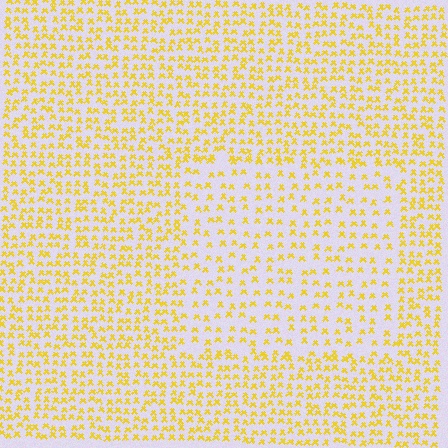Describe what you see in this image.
The image contains small yellow elements arranged at two different densities. A rectangle-shaped region is visible where the elements are less densely packed than the surrounding area.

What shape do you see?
I see a rectangle.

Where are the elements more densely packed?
The elements are more densely packed outside the rectangle boundary.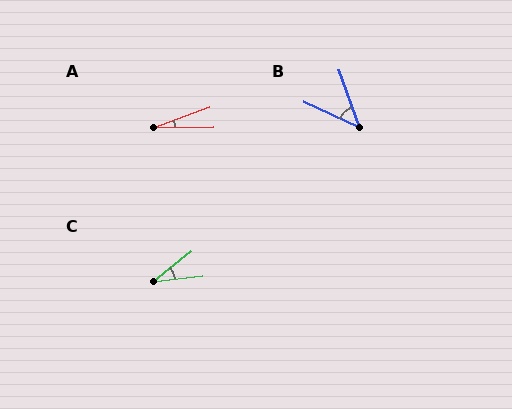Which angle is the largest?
B, at approximately 45 degrees.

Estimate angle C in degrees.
Approximately 32 degrees.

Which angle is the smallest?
A, at approximately 19 degrees.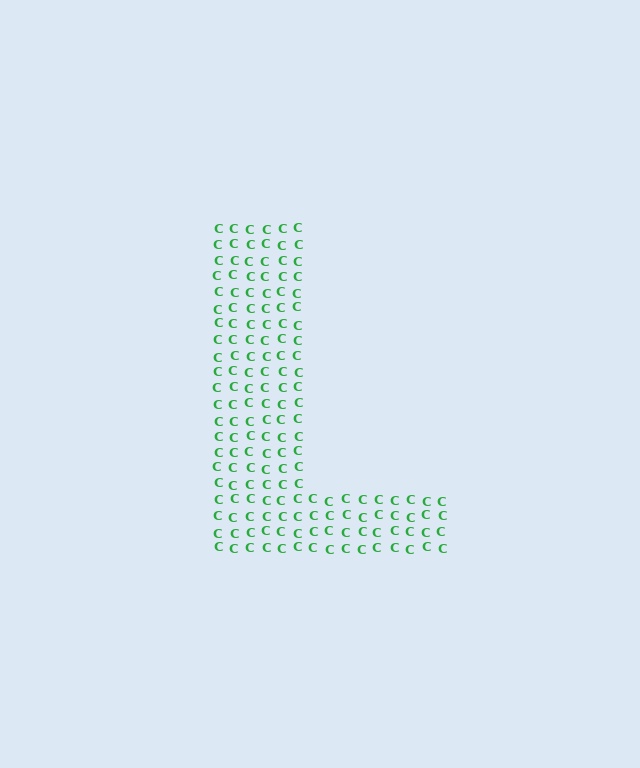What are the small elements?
The small elements are letter C's.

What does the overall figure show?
The overall figure shows the letter L.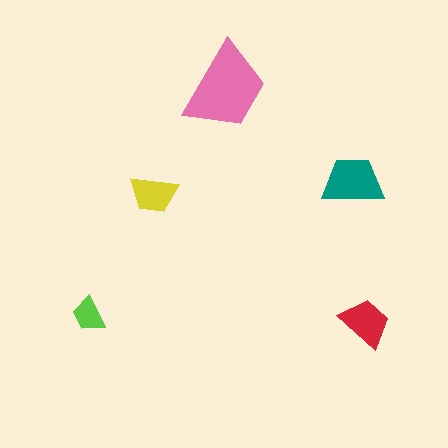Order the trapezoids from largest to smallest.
the pink one, the teal one, the red one, the yellow one, the lime one.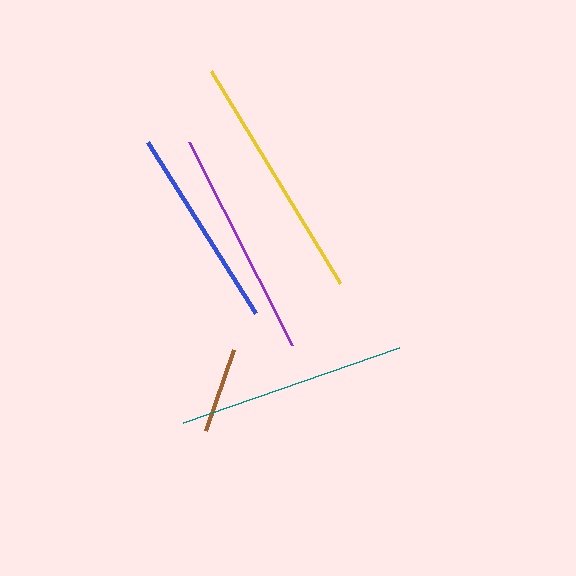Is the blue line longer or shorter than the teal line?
The teal line is longer than the blue line.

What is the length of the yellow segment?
The yellow segment is approximately 248 pixels long.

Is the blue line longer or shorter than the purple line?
The purple line is longer than the blue line.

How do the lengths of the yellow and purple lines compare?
The yellow and purple lines are approximately the same length.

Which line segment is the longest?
The yellow line is the longest at approximately 248 pixels.